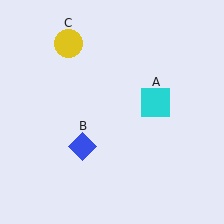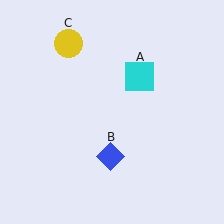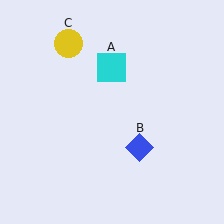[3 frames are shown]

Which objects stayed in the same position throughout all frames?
Yellow circle (object C) remained stationary.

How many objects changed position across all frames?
2 objects changed position: cyan square (object A), blue diamond (object B).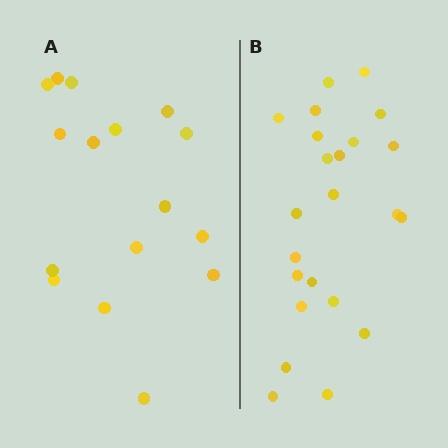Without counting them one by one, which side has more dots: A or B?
Region B (the right region) has more dots.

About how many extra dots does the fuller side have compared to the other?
Region B has roughly 8 or so more dots than region A.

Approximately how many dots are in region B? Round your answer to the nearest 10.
About 20 dots. (The exact count is 23, which rounds to 20.)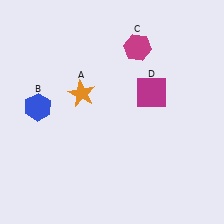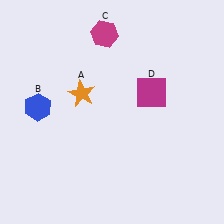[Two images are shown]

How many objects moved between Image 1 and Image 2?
1 object moved between the two images.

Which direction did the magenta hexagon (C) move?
The magenta hexagon (C) moved left.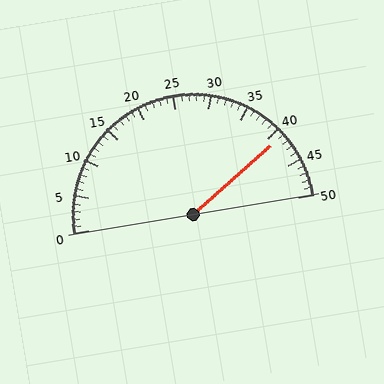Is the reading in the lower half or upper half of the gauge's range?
The reading is in the upper half of the range (0 to 50).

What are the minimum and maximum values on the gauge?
The gauge ranges from 0 to 50.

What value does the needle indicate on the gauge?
The needle indicates approximately 41.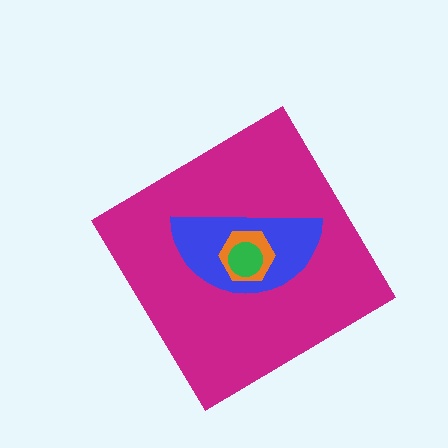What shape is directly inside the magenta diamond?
The blue semicircle.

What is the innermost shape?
The green circle.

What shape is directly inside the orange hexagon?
The green circle.